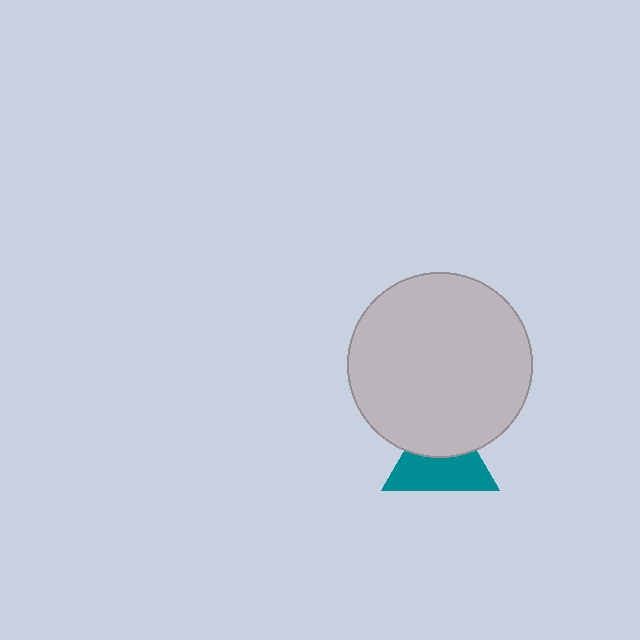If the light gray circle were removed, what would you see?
You would see the complete teal triangle.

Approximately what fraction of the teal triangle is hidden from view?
Roughly 42% of the teal triangle is hidden behind the light gray circle.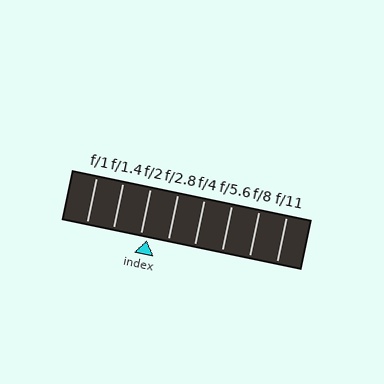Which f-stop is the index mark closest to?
The index mark is closest to f/2.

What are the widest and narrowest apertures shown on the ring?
The widest aperture shown is f/1 and the narrowest is f/11.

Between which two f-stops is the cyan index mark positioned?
The index mark is between f/2 and f/2.8.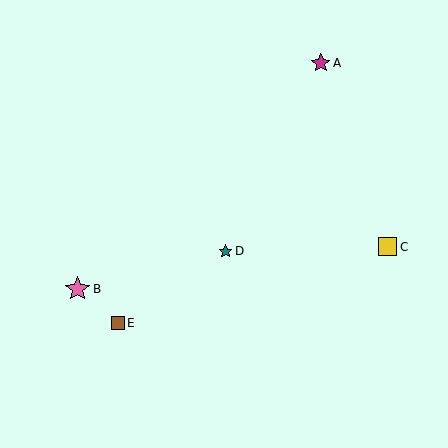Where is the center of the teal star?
The center of the teal star is at (226, 251).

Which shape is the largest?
The pink star (labeled B) is the largest.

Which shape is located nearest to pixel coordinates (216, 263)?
The teal star (labeled D) at (226, 251) is nearest to that location.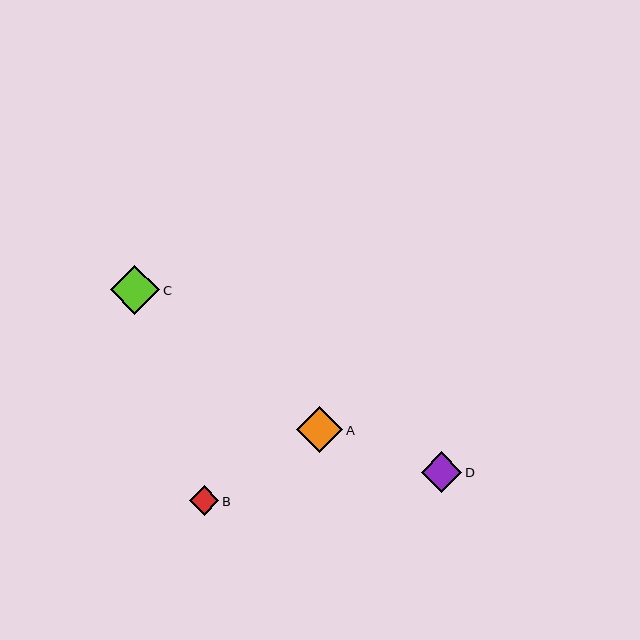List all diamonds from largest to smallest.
From largest to smallest: C, A, D, B.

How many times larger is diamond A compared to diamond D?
Diamond A is approximately 1.1 times the size of diamond D.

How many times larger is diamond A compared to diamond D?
Diamond A is approximately 1.1 times the size of diamond D.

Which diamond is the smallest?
Diamond B is the smallest with a size of approximately 30 pixels.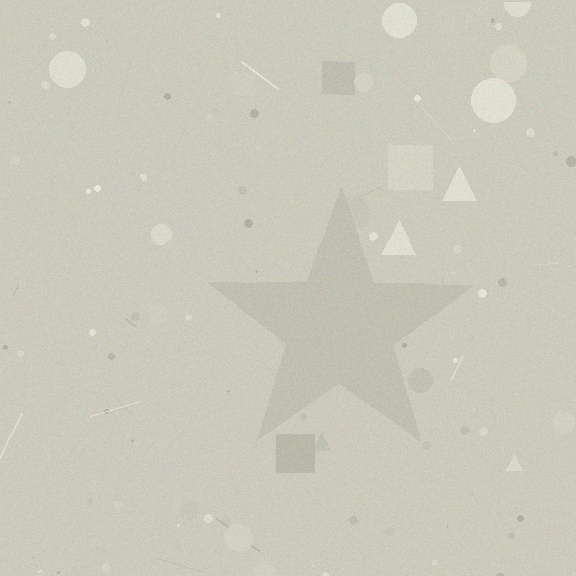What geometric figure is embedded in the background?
A star is embedded in the background.